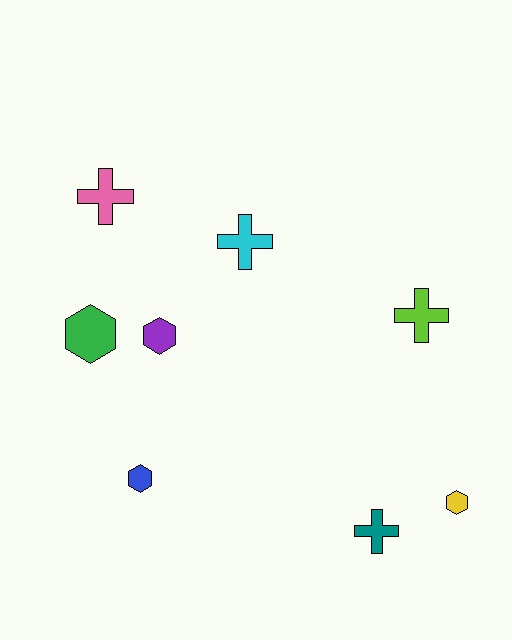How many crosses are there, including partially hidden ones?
There are 4 crosses.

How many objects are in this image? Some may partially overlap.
There are 8 objects.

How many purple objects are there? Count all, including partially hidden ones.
There is 1 purple object.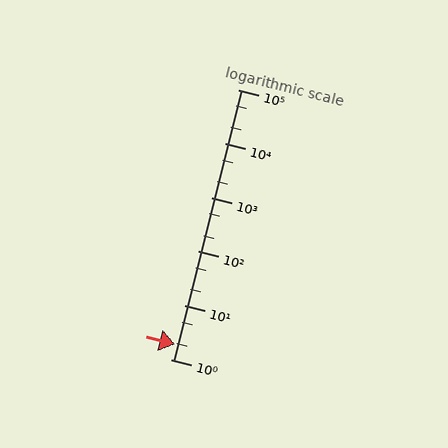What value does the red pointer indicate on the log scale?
The pointer indicates approximately 1.9.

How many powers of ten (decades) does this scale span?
The scale spans 5 decades, from 1 to 100000.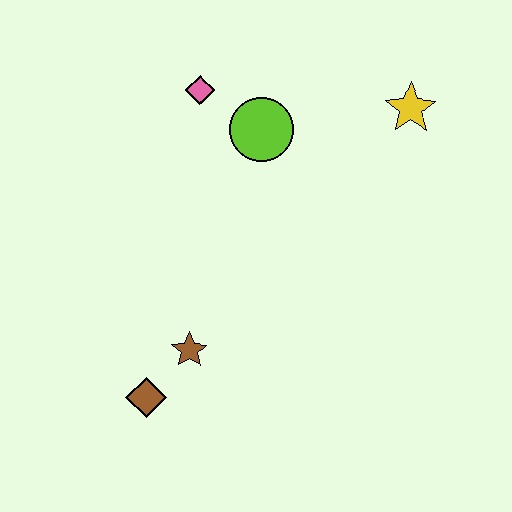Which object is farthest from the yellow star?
The brown diamond is farthest from the yellow star.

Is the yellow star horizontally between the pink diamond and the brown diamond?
No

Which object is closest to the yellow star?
The lime circle is closest to the yellow star.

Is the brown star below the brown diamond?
No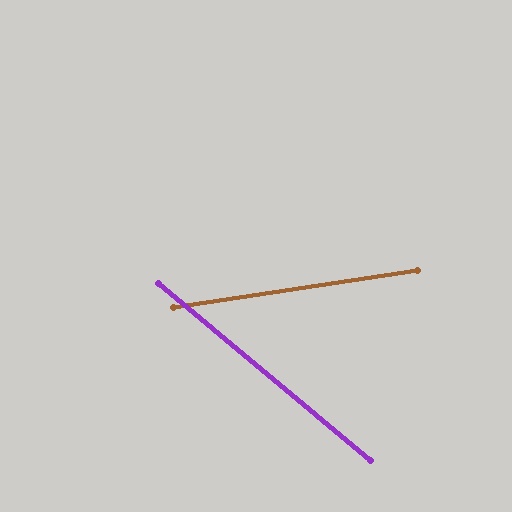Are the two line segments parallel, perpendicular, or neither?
Neither parallel nor perpendicular — they differ by about 48°.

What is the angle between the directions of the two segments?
Approximately 48 degrees.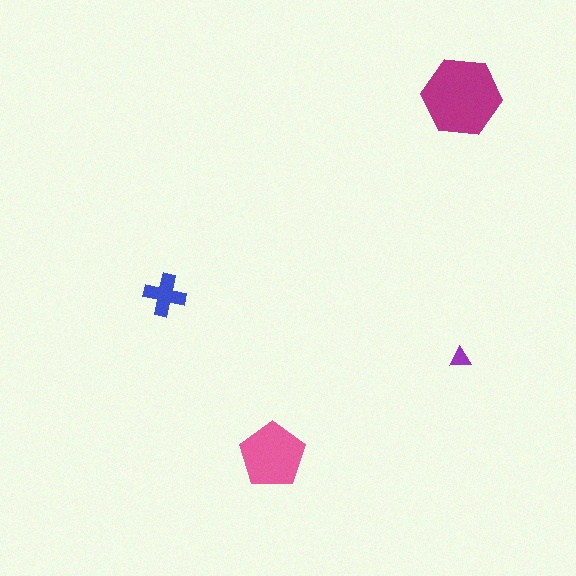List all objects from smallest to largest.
The purple triangle, the blue cross, the pink pentagon, the magenta hexagon.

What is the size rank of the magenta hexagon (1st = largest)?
1st.